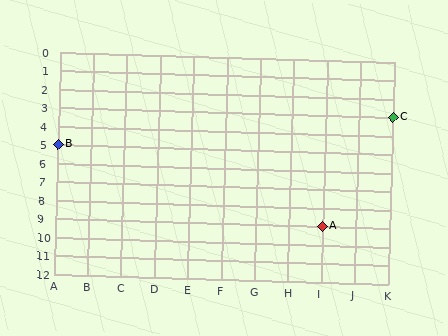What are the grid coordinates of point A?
Point A is at grid coordinates (I, 9).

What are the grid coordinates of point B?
Point B is at grid coordinates (A, 5).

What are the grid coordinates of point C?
Point C is at grid coordinates (K, 3).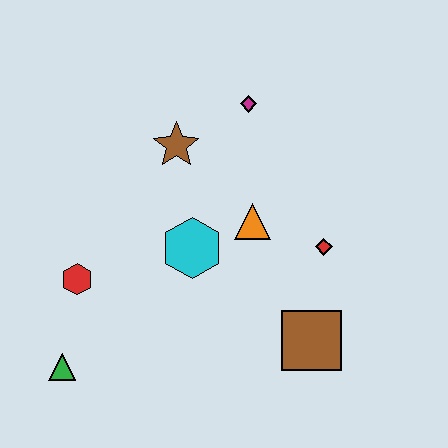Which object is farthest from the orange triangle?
The green triangle is farthest from the orange triangle.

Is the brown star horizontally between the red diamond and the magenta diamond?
No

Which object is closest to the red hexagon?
The green triangle is closest to the red hexagon.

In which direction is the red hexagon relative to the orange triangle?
The red hexagon is to the left of the orange triangle.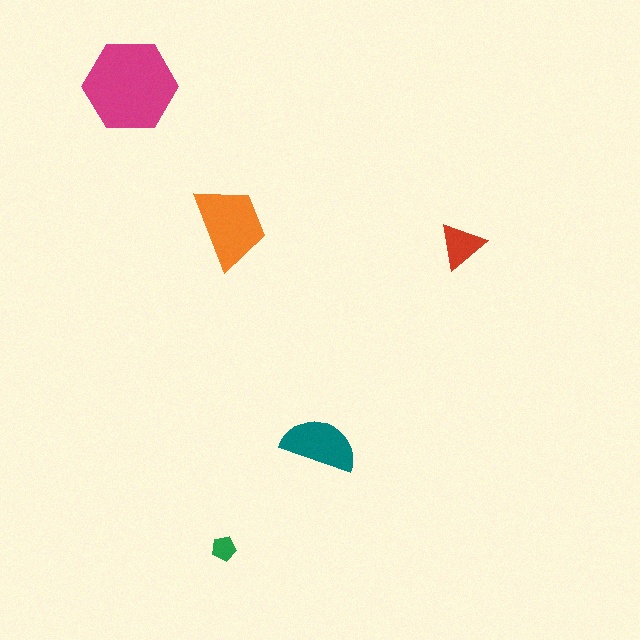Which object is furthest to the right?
The red triangle is rightmost.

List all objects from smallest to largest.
The green pentagon, the red triangle, the teal semicircle, the orange trapezoid, the magenta hexagon.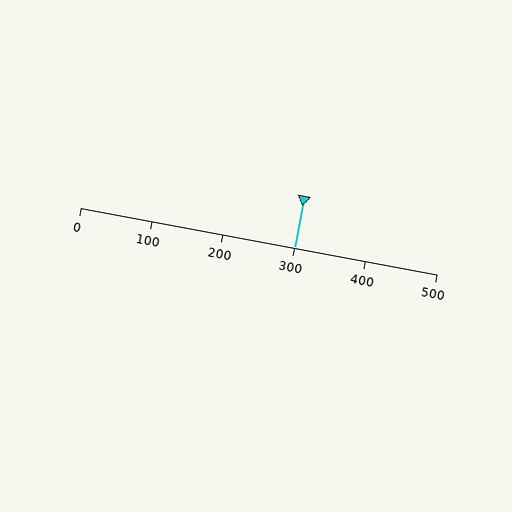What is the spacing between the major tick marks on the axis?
The major ticks are spaced 100 apart.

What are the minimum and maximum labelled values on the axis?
The axis runs from 0 to 500.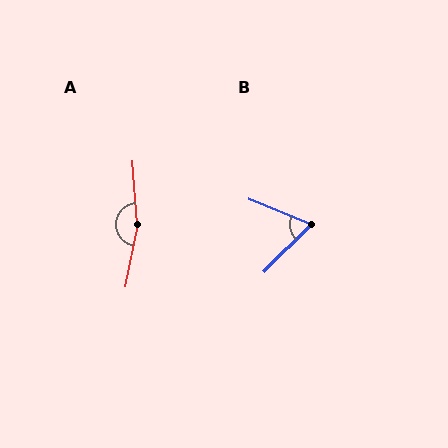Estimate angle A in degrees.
Approximately 165 degrees.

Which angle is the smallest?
B, at approximately 67 degrees.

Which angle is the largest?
A, at approximately 165 degrees.